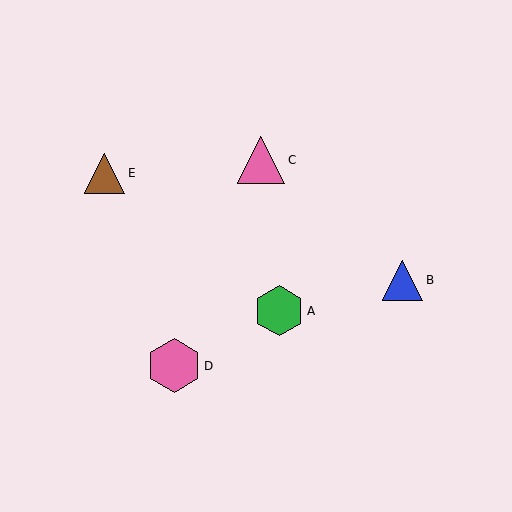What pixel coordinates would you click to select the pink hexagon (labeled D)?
Click at (174, 366) to select the pink hexagon D.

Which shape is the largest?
The pink hexagon (labeled D) is the largest.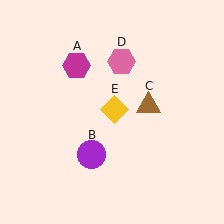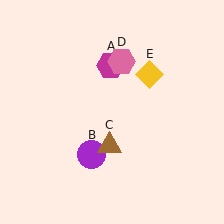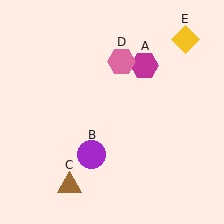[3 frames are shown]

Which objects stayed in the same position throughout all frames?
Purple circle (object B) and pink hexagon (object D) remained stationary.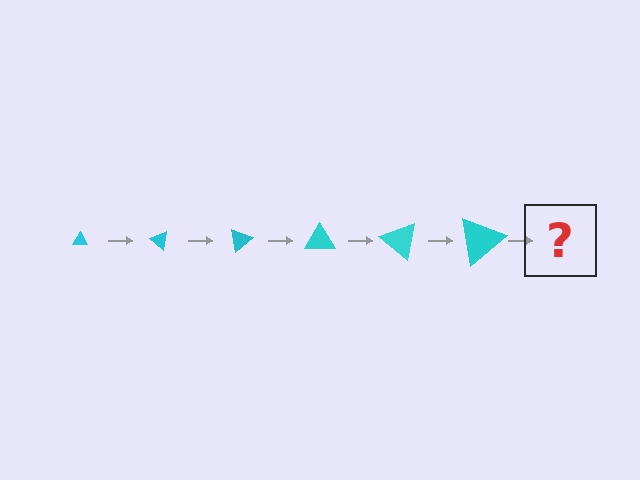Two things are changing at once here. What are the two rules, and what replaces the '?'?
The two rules are that the triangle grows larger each step and it rotates 40 degrees each step. The '?' should be a triangle, larger than the previous one and rotated 240 degrees from the start.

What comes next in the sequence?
The next element should be a triangle, larger than the previous one and rotated 240 degrees from the start.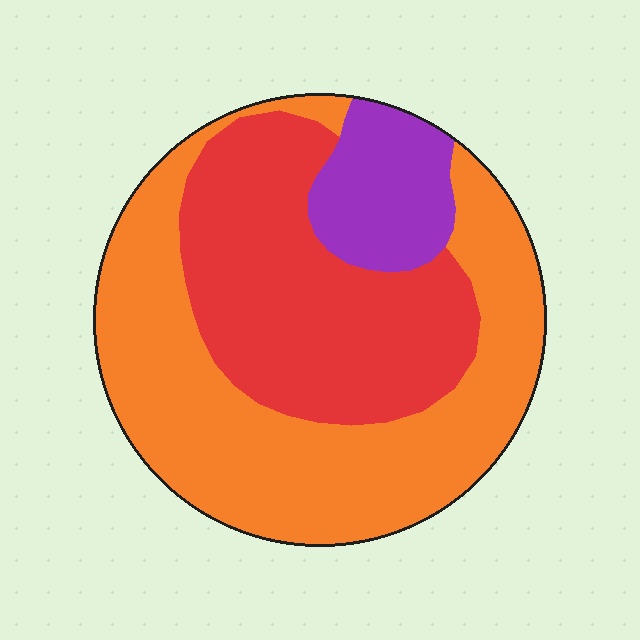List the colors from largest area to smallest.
From largest to smallest: orange, red, purple.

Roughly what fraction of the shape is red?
Red covers roughly 35% of the shape.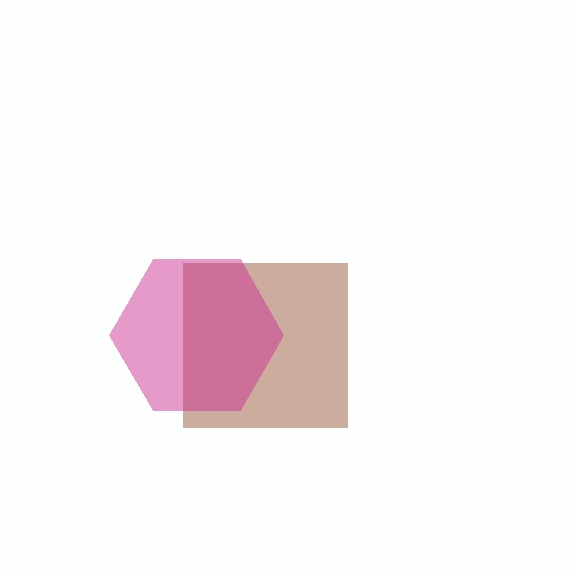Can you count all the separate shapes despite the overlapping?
Yes, there are 2 separate shapes.